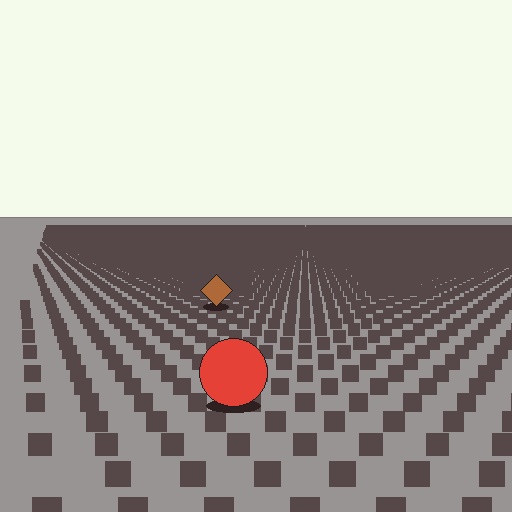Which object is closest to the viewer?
The red circle is closest. The texture marks near it are larger and more spread out.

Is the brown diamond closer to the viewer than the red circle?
No. The red circle is closer — you can tell from the texture gradient: the ground texture is coarser near it.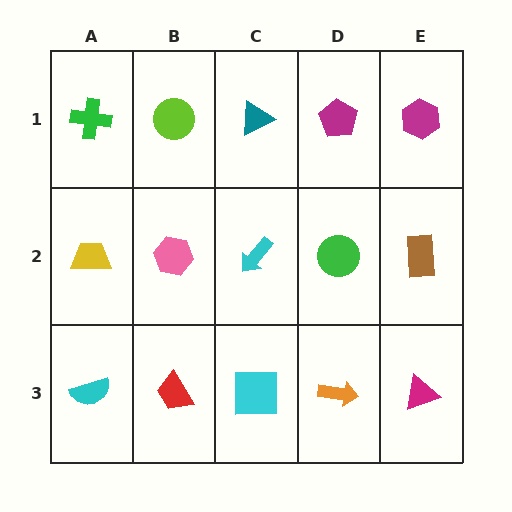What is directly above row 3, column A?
A yellow trapezoid.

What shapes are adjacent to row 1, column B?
A pink hexagon (row 2, column B), a green cross (row 1, column A), a teal triangle (row 1, column C).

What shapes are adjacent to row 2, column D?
A magenta pentagon (row 1, column D), an orange arrow (row 3, column D), a cyan arrow (row 2, column C), a brown rectangle (row 2, column E).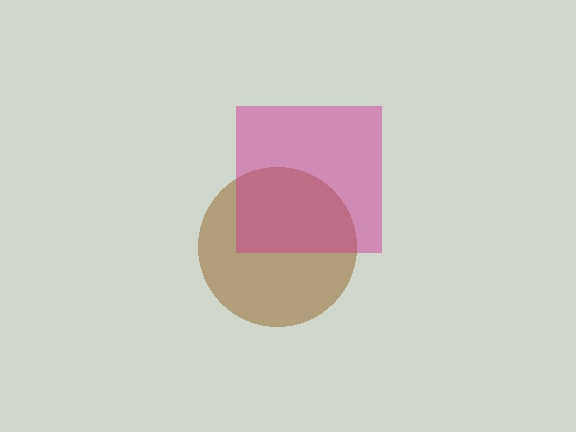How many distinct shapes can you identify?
There are 2 distinct shapes: a brown circle, a magenta square.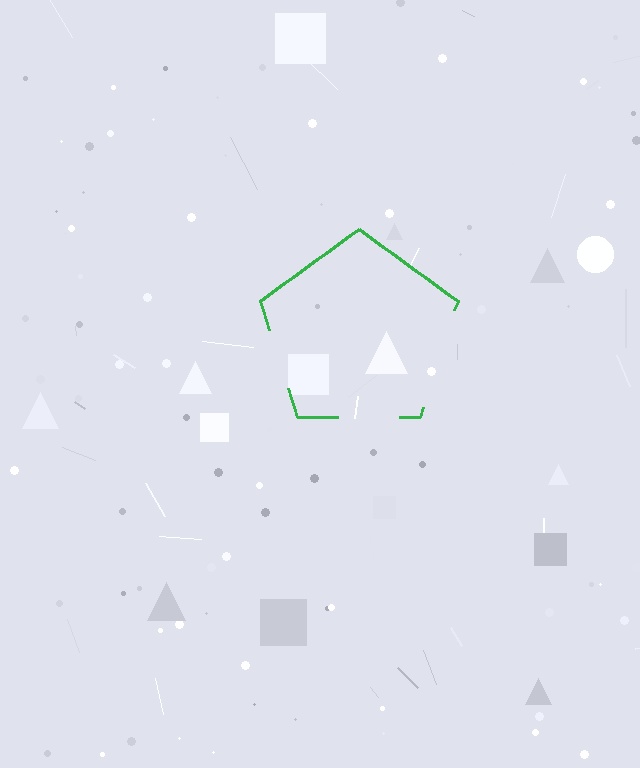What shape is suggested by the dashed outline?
The dashed outline suggests a pentagon.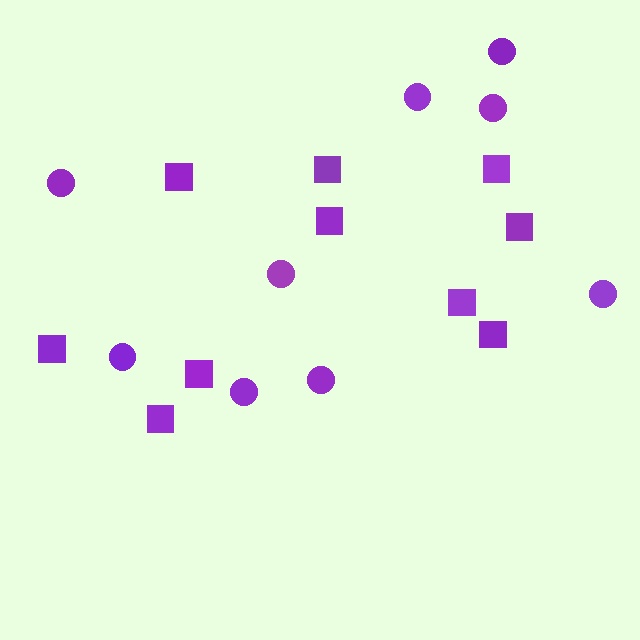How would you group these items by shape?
There are 2 groups: one group of squares (10) and one group of circles (9).